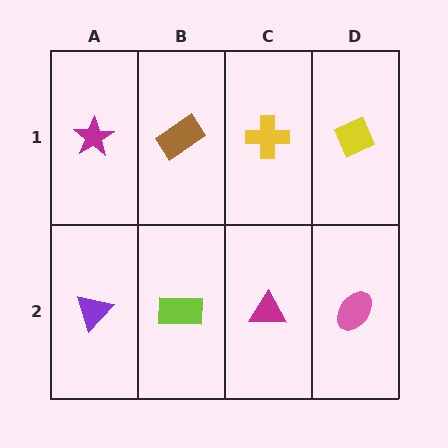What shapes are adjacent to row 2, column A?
A magenta star (row 1, column A), a lime rectangle (row 2, column B).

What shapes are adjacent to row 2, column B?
A brown rectangle (row 1, column B), a purple triangle (row 2, column A), a magenta triangle (row 2, column C).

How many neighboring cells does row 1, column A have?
2.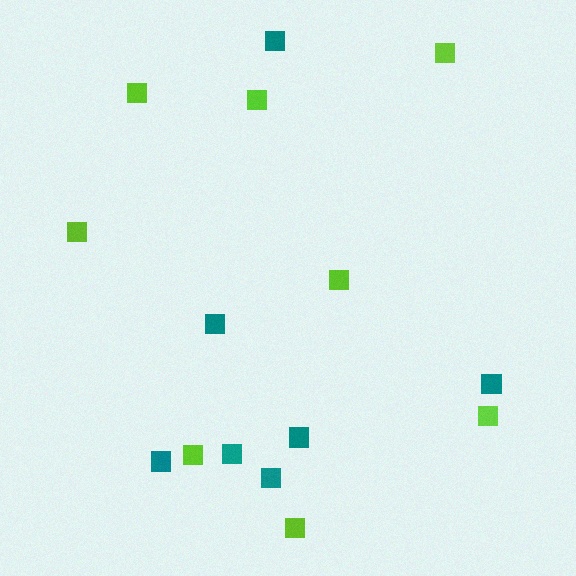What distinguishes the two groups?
There are 2 groups: one group of teal squares (7) and one group of lime squares (8).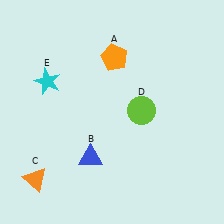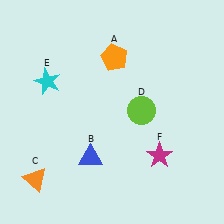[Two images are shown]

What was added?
A magenta star (F) was added in Image 2.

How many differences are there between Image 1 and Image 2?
There is 1 difference between the two images.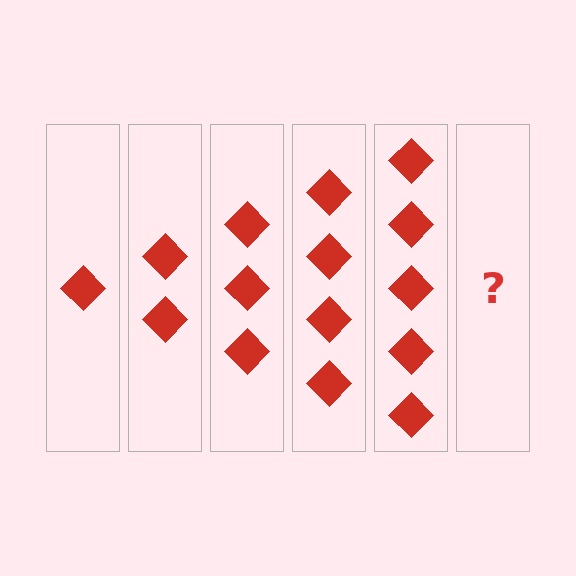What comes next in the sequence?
The next element should be 6 diamonds.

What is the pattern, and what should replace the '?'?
The pattern is that each step adds one more diamond. The '?' should be 6 diamonds.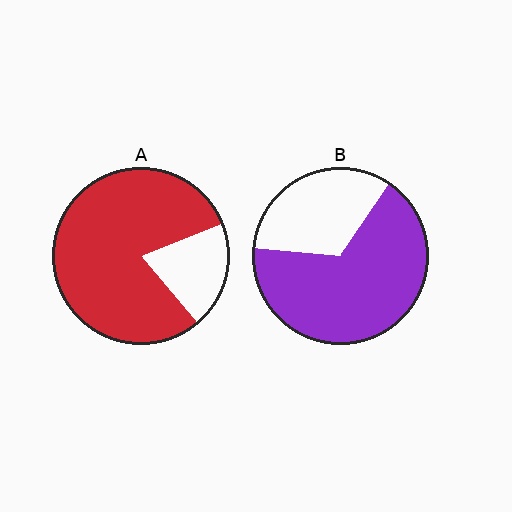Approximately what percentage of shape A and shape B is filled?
A is approximately 80% and B is approximately 65%.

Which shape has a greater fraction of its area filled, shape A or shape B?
Shape A.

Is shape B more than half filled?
Yes.